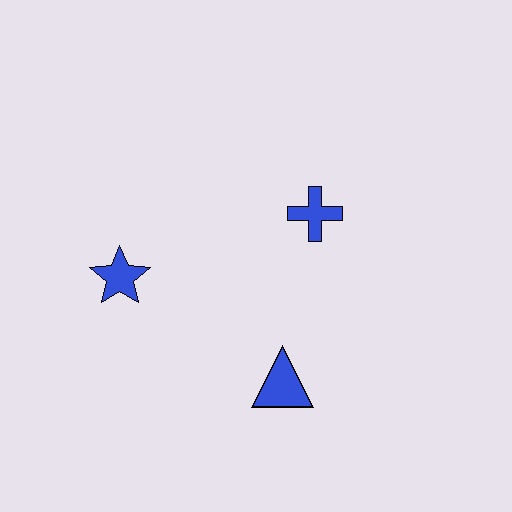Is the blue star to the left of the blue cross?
Yes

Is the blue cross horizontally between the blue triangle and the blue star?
No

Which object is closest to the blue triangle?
The blue cross is closest to the blue triangle.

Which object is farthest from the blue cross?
The blue star is farthest from the blue cross.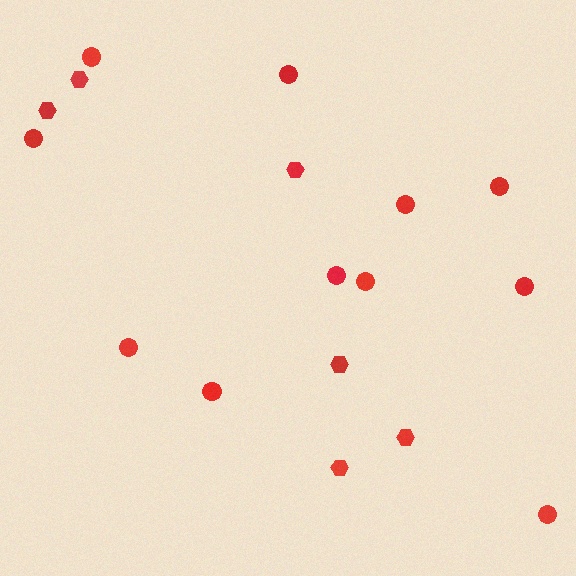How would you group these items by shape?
There are 2 groups: one group of circles (11) and one group of hexagons (6).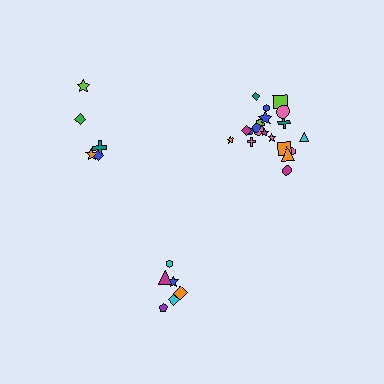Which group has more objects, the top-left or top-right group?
The top-right group.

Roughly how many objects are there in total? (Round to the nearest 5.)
Roughly 35 objects in total.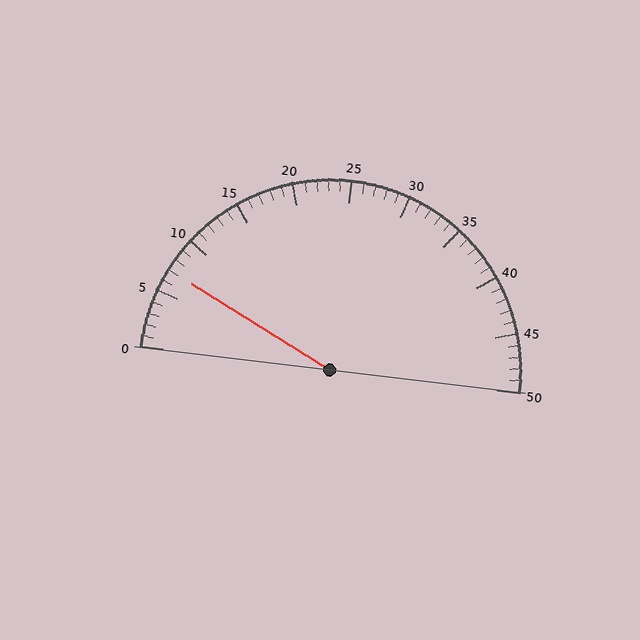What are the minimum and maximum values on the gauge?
The gauge ranges from 0 to 50.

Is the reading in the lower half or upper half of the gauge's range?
The reading is in the lower half of the range (0 to 50).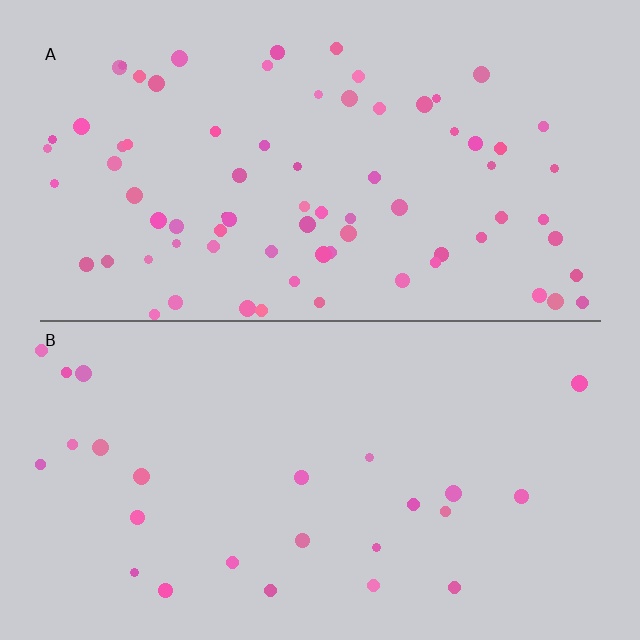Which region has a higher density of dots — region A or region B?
A (the top).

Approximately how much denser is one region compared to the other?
Approximately 3.0× — region A over region B.